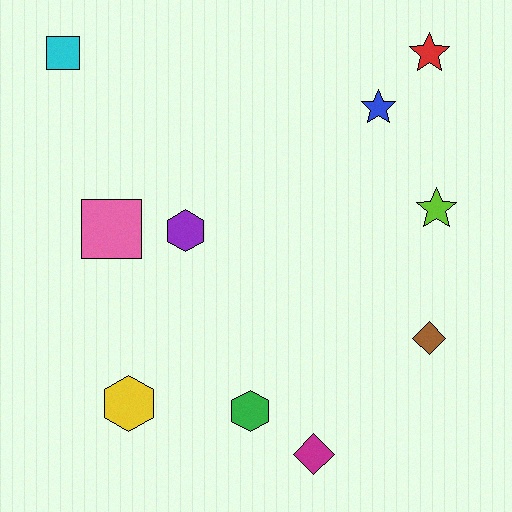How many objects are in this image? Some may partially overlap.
There are 10 objects.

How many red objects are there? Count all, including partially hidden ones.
There is 1 red object.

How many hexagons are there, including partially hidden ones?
There are 3 hexagons.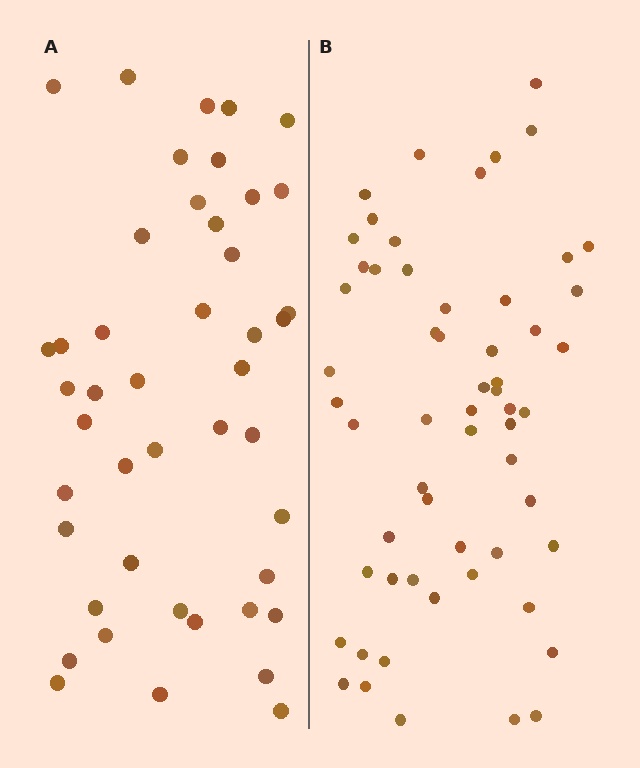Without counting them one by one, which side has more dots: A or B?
Region B (the right region) has more dots.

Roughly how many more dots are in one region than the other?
Region B has approximately 15 more dots than region A.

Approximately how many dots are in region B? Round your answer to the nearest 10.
About 60 dots. (The exact count is 58, which rounds to 60.)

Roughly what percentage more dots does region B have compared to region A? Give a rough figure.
About 30% more.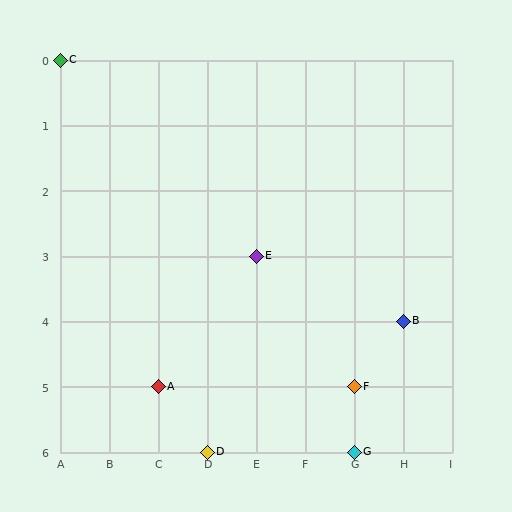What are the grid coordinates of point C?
Point C is at grid coordinates (A, 0).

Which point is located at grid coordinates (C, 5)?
Point A is at (C, 5).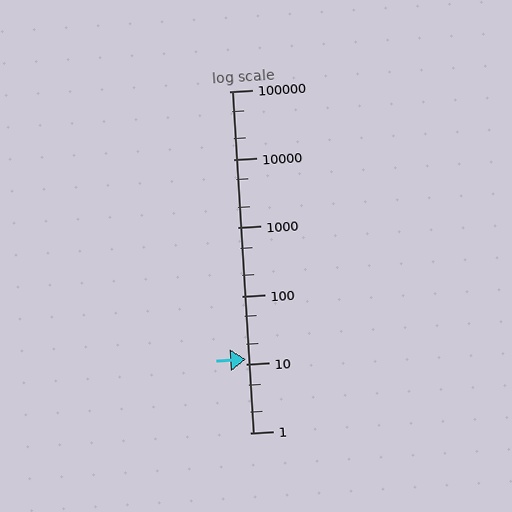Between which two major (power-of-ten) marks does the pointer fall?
The pointer is between 10 and 100.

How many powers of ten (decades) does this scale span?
The scale spans 5 decades, from 1 to 100000.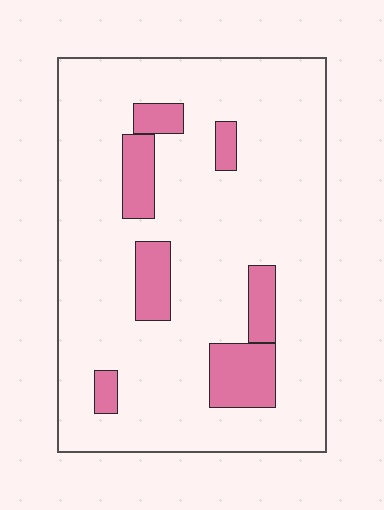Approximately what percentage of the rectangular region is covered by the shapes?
Approximately 15%.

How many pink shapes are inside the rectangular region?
7.